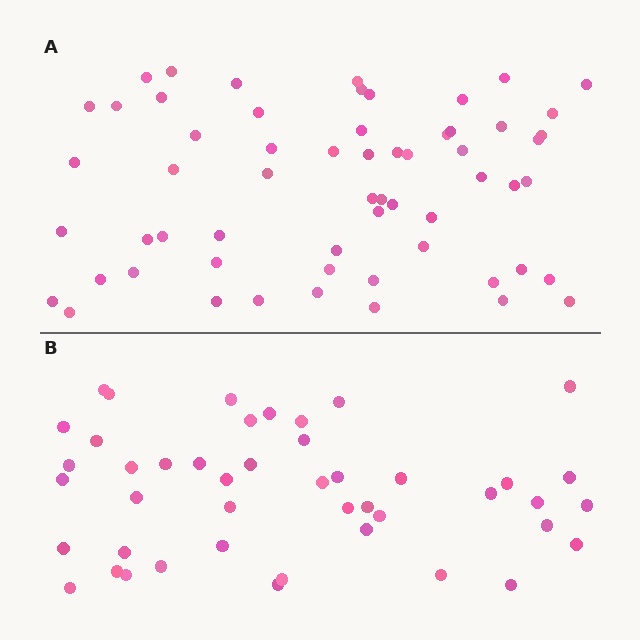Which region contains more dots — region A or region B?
Region A (the top region) has more dots.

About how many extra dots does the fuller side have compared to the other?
Region A has approximately 15 more dots than region B.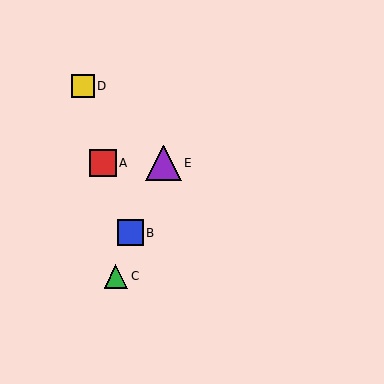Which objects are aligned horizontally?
Objects A, E are aligned horizontally.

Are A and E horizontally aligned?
Yes, both are at y≈163.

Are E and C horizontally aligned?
No, E is at y≈163 and C is at y≈276.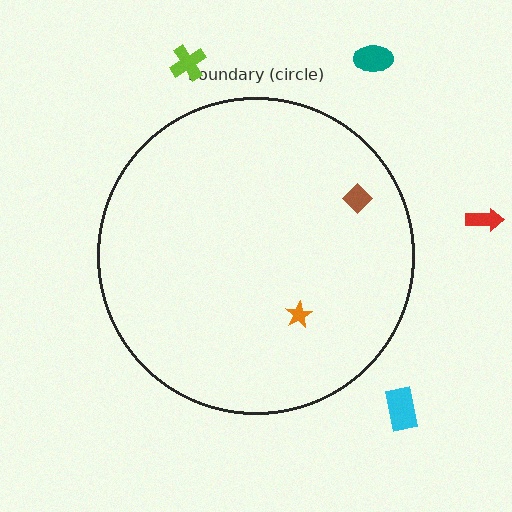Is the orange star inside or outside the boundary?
Inside.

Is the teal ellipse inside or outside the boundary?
Outside.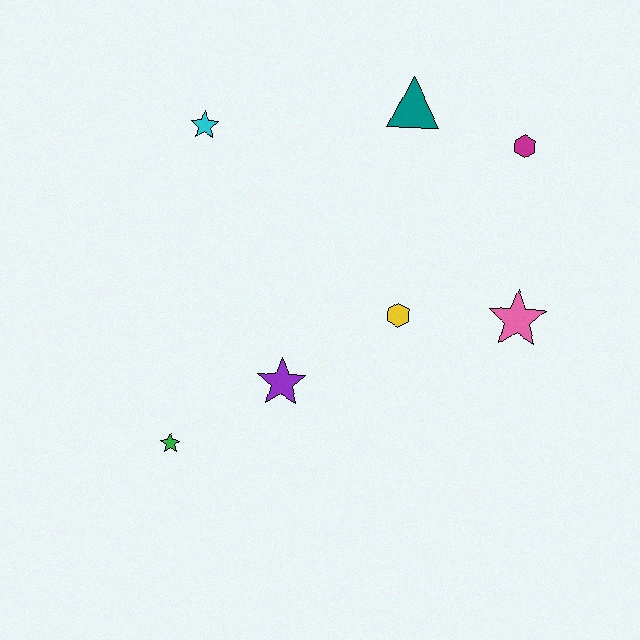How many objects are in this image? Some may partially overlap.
There are 7 objects.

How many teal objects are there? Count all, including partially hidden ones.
There is 1 teal object.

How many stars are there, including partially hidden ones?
There are 4 stars.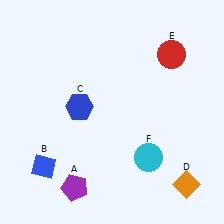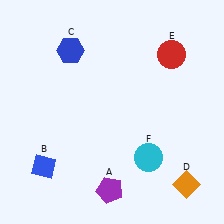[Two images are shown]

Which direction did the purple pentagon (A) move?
The purple pentagon (A) moved right.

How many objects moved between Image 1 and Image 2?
2 objects moved between the two images.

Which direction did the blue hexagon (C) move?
The blue hexagon (C) moved up.